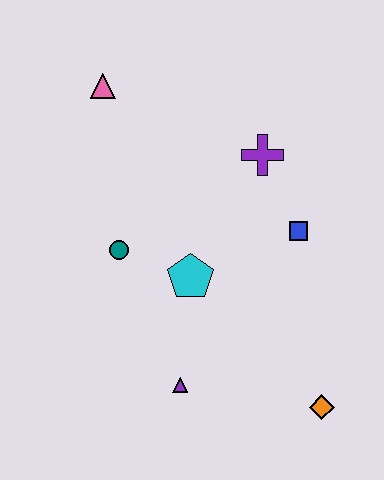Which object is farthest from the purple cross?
The orange diamond is farthest from the purple cross.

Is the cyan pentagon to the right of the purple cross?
No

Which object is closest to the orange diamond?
The purple triangle is closest to the orange diamond.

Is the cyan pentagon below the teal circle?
Yes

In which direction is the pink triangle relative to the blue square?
The pink triangle is to the left of the blue square.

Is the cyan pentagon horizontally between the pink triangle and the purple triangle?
No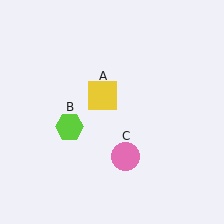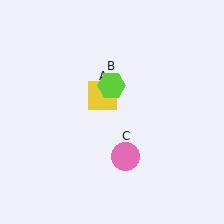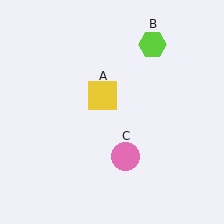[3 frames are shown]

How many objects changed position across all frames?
1 object changed position: lime hexagon (object B).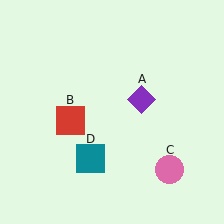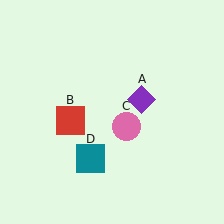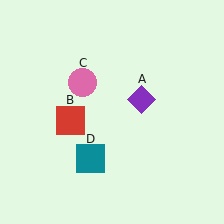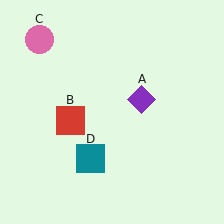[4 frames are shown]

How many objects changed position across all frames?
1 object changed position: pink circle (object C).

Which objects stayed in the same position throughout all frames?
Purple diamond (object A) and red square (object B) and teal square (object D) remained stationary.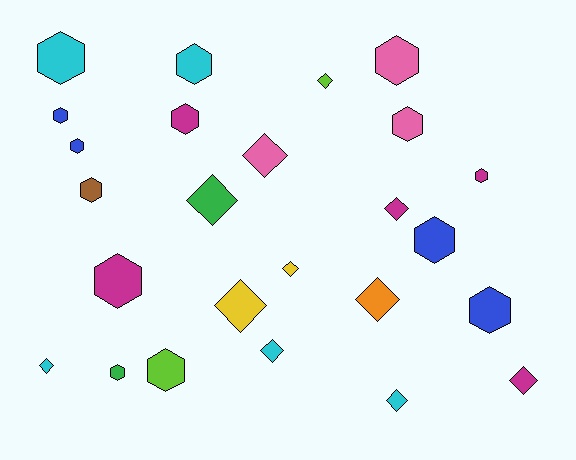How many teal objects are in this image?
There are no teal objects.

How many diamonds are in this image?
There are 11 diamonds.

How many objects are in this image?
There are 25 objects.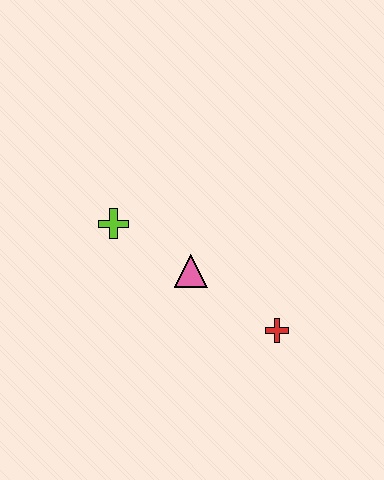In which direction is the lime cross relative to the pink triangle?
The lime cross is to the left of the pink triangle.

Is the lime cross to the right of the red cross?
No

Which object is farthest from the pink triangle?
The red cross is farthest from the pink triangle.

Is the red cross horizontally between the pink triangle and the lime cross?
No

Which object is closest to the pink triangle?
The lime cross is closest to the pink triangle.